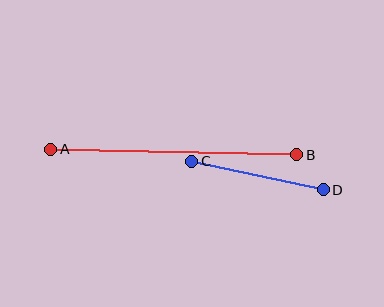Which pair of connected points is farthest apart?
Points A and B are farthest apart.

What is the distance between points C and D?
The distance is approximately 135 pixels.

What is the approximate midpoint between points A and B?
The midpoint is at approximately (174, 152) pixels.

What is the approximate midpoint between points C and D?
The midpoint is at approximately (257, 176) pixels.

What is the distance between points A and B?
The distance is approximately 246 pixels.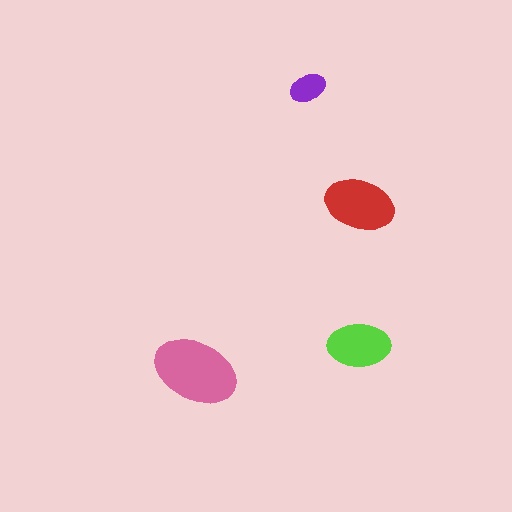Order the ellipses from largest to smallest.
the pink one, the red one, the lime one, the purple one.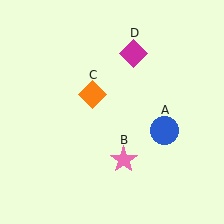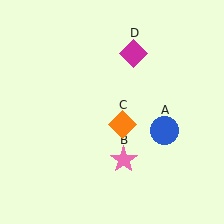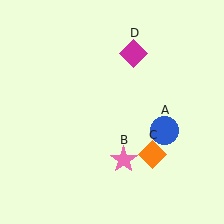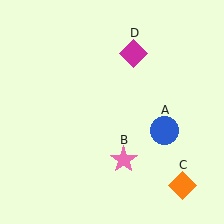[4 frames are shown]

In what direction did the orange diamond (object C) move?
The orange diamond (object C) moved down and to the right.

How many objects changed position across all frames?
1 object changed position: orange diamond (object C).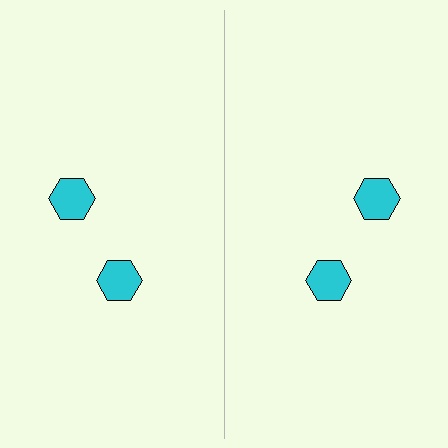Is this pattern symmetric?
Yes, this pattern has bilateral (reflection) symmetry.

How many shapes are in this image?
There are 4 shapes in this image.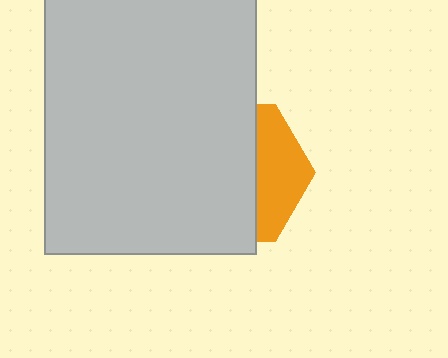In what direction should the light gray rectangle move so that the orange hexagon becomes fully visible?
The light gray rectangle should move left. That is the shortest direction to clear the overlap and leave the orange hexagon fully visible.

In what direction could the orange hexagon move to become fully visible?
The orange hexagon could move right. That would shift it out from behind the light gray rectangle entirely.